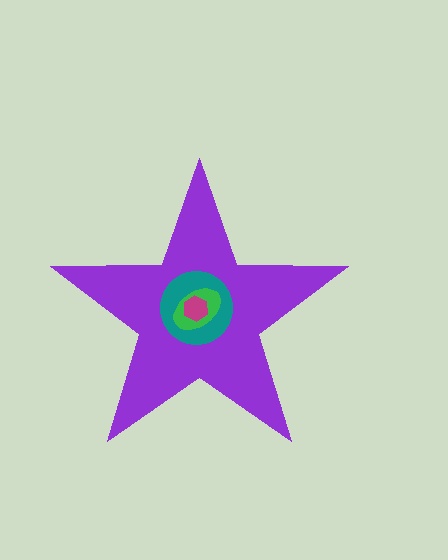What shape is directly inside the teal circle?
The green ellipse.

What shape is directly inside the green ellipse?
The magenta hexagon.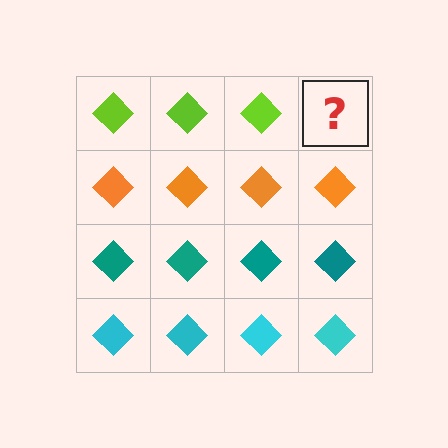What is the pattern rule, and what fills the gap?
The rule is that each row has a consistent color. The gap should be filled with a lime diamond.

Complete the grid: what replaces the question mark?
The question mark should be replaced with a lime diamond.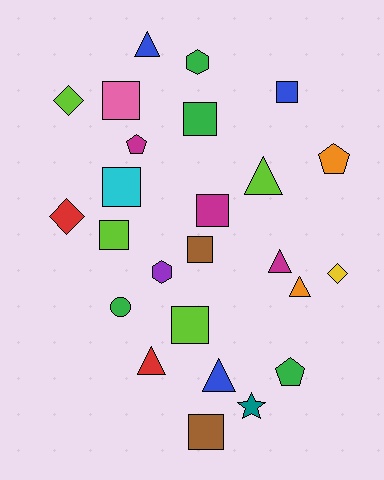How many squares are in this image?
There are 9 squares.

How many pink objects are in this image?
There is 1 pink object.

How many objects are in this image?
There are 25 objects.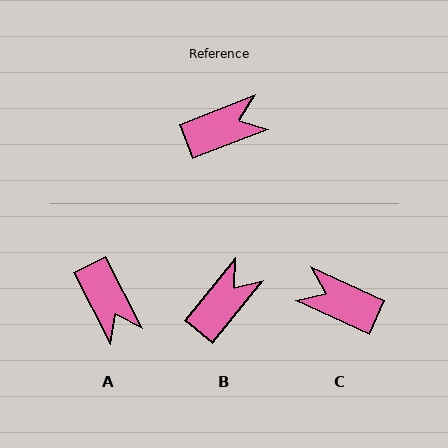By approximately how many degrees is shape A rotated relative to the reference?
Approximately 84 degrees clockwise.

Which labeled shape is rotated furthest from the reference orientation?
C, about 134 degrees away.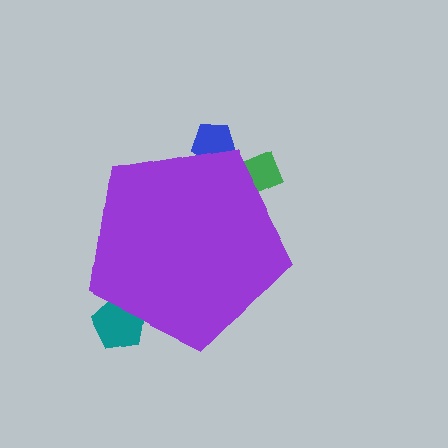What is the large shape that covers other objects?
A purple pentagon.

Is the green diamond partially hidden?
Yes, the green diamond is partially hidden behind the purple pentagon.